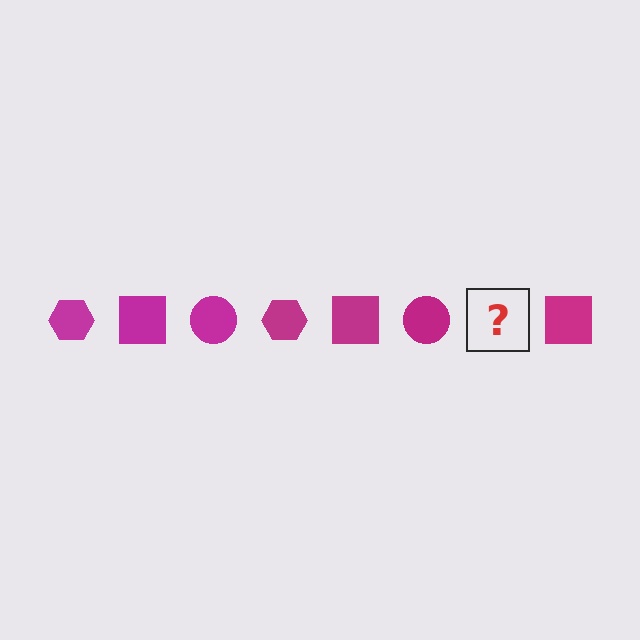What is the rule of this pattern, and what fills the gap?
The rule is that the pattern cycles through hexagon, square, circle shapes in magenta. The gap should be filled with a magenta hexagon.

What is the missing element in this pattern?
The missing element is a magenta hexagon.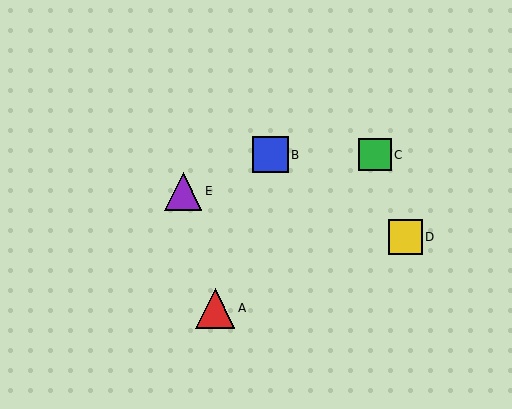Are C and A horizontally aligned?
No, C is at y≈155 and A is at y≈308.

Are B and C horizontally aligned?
Yes, both are at y≈155.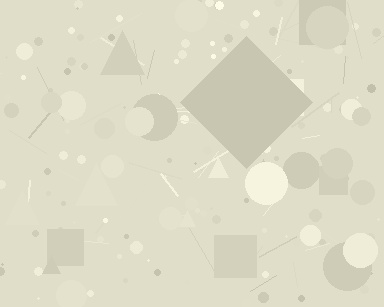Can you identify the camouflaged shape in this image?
The camouflaged shape is a diamond.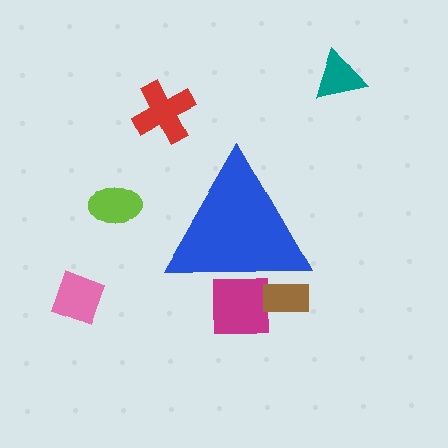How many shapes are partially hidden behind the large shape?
2 shapes are partially hidden.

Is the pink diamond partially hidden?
No, the pink diamond is fully visible.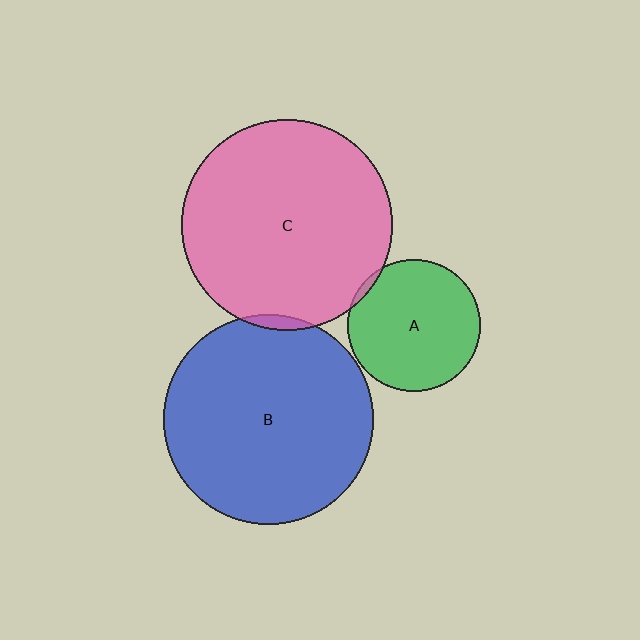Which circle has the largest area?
Circle C (pink).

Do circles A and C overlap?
Yes.